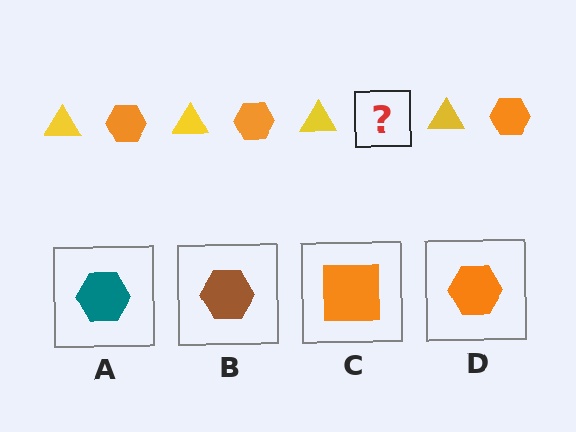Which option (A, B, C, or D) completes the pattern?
D.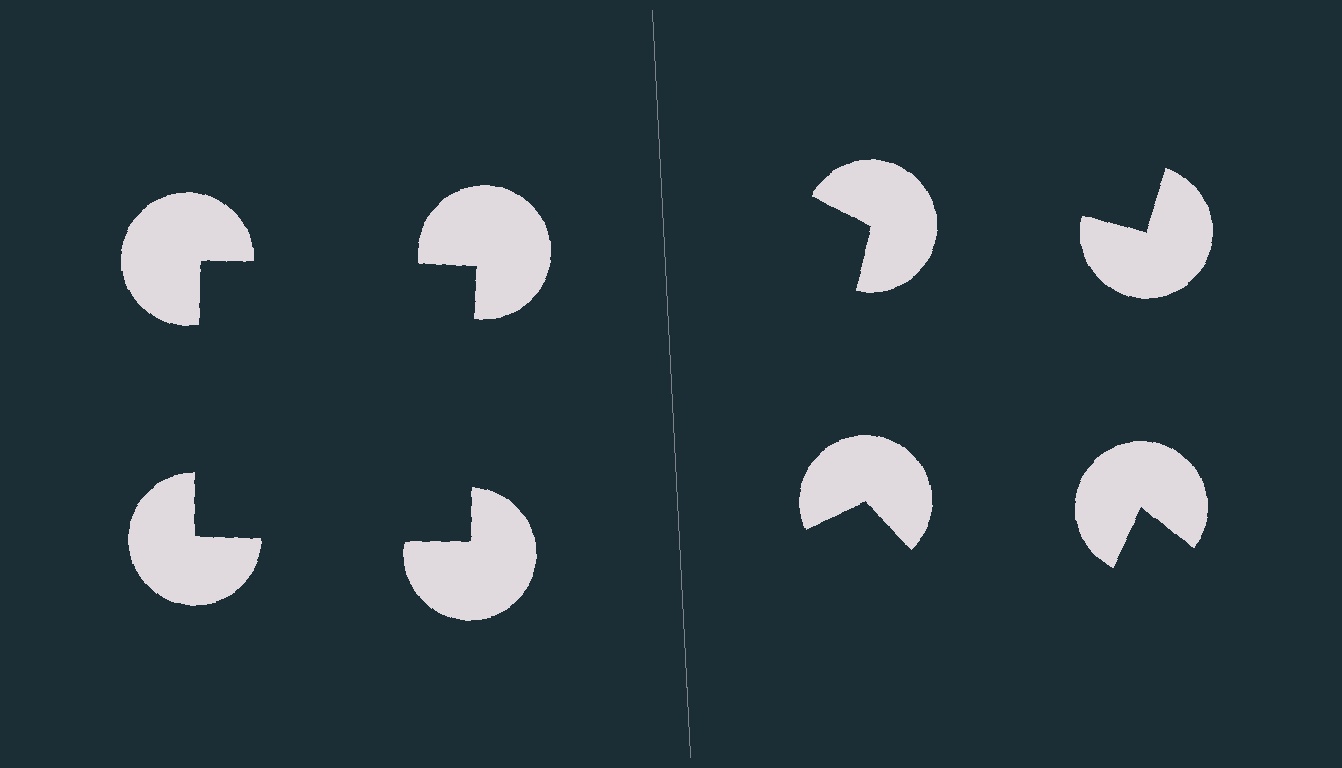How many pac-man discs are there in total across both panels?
8 — 4 on each side.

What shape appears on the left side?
An illusory square.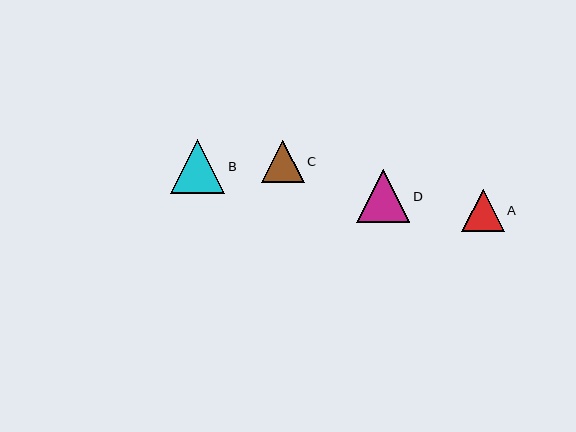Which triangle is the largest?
Triangle B is the largest with a size of approximately 54 pixels.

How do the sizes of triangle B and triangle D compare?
Triangle B and triangle D are approximately the same size.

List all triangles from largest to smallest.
From largest to smallest: B, D, C, A.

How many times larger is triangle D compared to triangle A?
Triangle D is approximately 1.3 times the size of triangle A.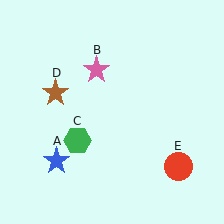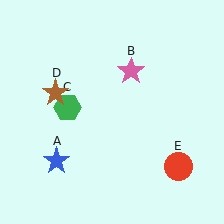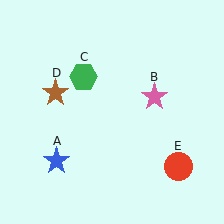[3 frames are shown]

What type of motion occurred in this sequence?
The pink star (object B), green hexagon (object C) rotated clockwise around the center of the scene.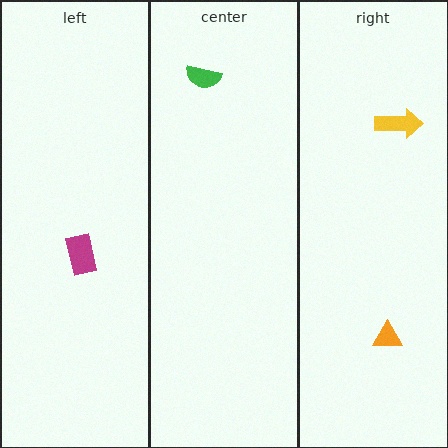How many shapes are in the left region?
1.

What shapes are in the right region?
The yellow arrow, the orange triangle.